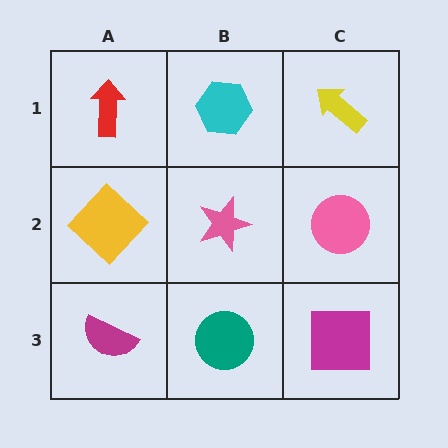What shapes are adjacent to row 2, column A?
A red arrow (row 1, column A), a magenta semicircle (row 3, column A), a pink star (row 2, column B).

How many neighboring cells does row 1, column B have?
3.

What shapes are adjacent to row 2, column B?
A cyan hexagon (row 1, column B), a teal circle (row 3, column B), a yellow diamond (row 2, column A), a pink circle (row 2, column C).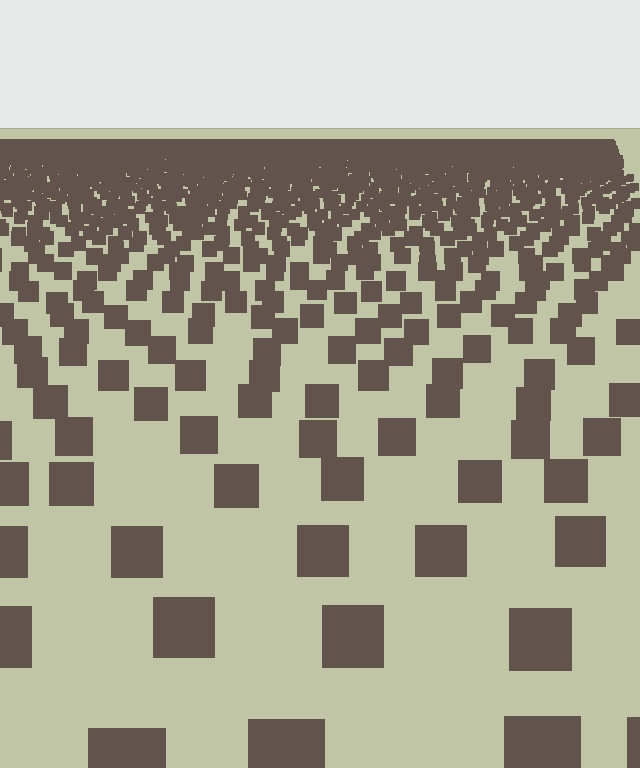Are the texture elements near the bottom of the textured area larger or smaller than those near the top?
Larger. Near the bottom, elements are closer to the viewer and appear at a bigger on-screen size.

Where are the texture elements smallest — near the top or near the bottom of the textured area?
Near the top.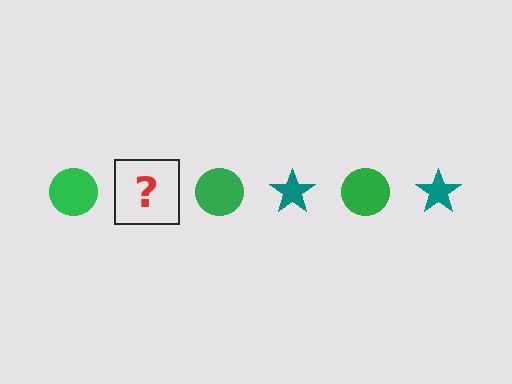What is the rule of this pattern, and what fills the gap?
The rule is that the pattern alternates between green circle and teal star. The gap should be filled with a teal star.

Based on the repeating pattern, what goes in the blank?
The blank should be a teal star.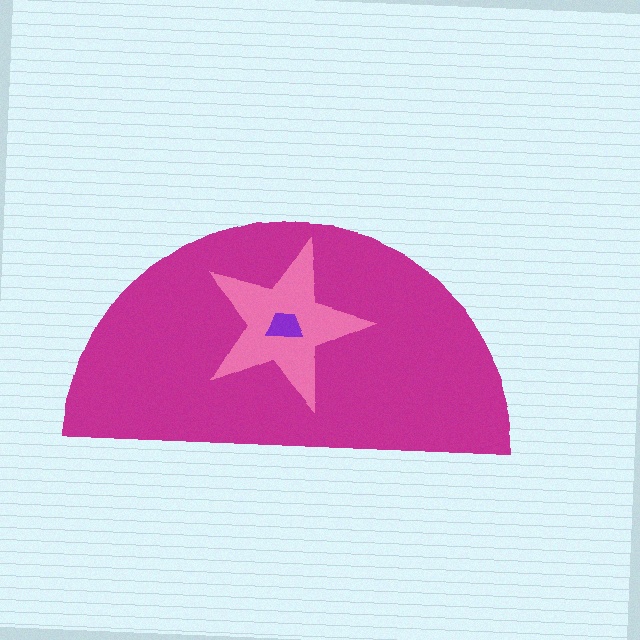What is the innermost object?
The purple trapezoid.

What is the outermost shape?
The magenta semicircle.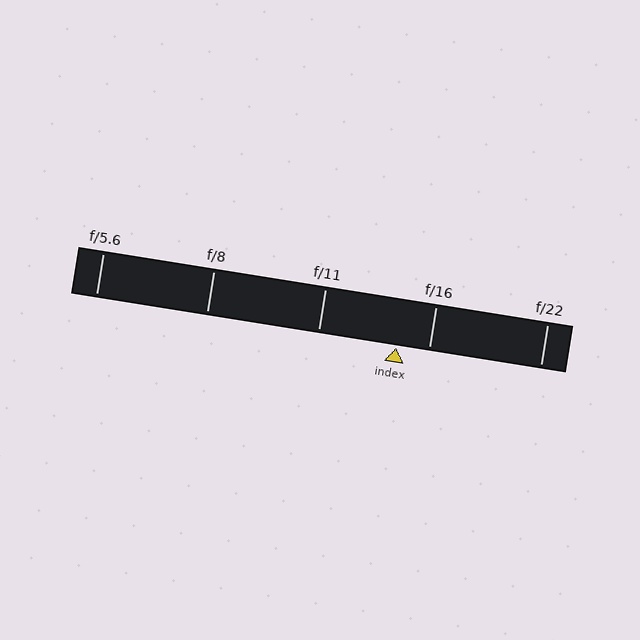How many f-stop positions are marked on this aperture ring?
There are 5 f-stop positions marked.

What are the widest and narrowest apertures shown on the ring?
The widest aperture shown is f/5.6 and the narrowest is f/22.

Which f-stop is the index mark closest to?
The index mark is closest to f/16.